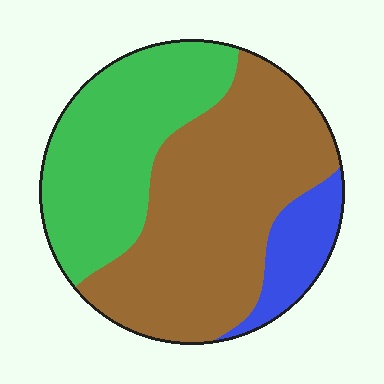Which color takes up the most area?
Brown, at roughly 55%.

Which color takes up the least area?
Blue, at roughly 10%.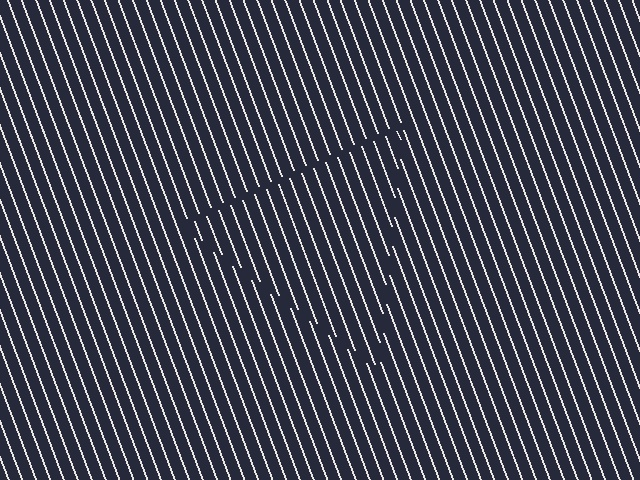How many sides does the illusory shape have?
3 sides — the line-ends trace a triangle.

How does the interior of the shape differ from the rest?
The interior of the shape contains the same grating, shifted by half a period — the contour is defined by the phase discontinuity where line-ends from the inner and outer gratings abut.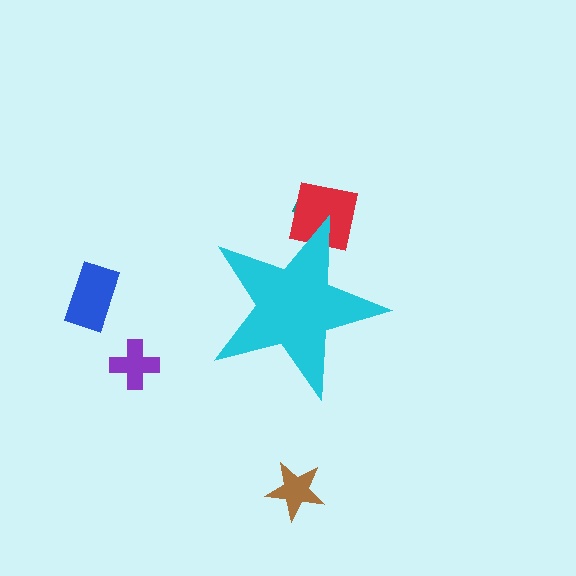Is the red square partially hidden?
Yes, the red square is partially hidden behind the cyan star.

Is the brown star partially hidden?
No, the brown star is fully visible.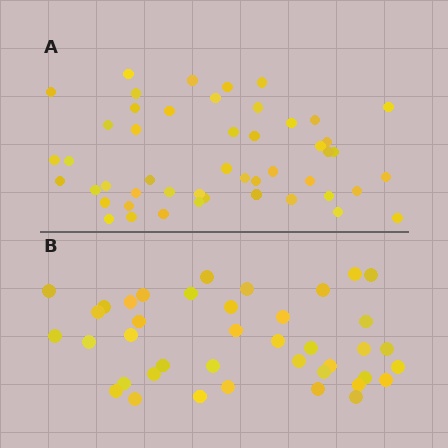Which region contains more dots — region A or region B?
Region A (the top region) has more dots.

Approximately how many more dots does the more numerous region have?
Region A has roughly 8 or so more dots than region B.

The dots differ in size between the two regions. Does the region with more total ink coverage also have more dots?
No. Region B has more total ink coverage because its dots are larger, but region A actually contains more individual dots. Total area can be misleading — the number of items is what matters here.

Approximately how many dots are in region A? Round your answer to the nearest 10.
About 50 dots. (The exact count is 49, which rounds to 50.)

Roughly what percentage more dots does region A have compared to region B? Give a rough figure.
About 20% more.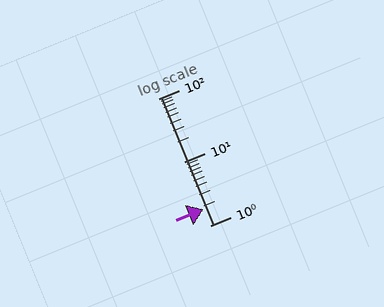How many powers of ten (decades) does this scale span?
The scale spans 2 decades, from 1 to 100.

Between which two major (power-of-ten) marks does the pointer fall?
The pointer is between 1 and 10.